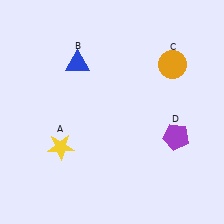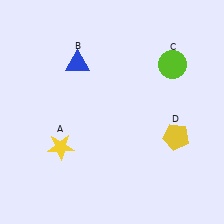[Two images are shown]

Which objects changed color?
C changed from orange to lime. D changed from purple to yellow.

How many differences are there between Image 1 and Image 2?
There are 2 differences between the two images.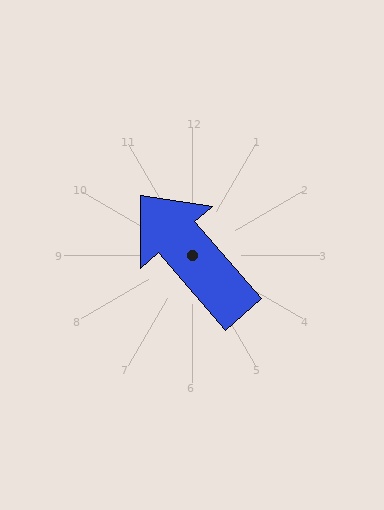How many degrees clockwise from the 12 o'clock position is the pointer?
Approximately 319 degrees.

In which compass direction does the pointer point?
Northwest.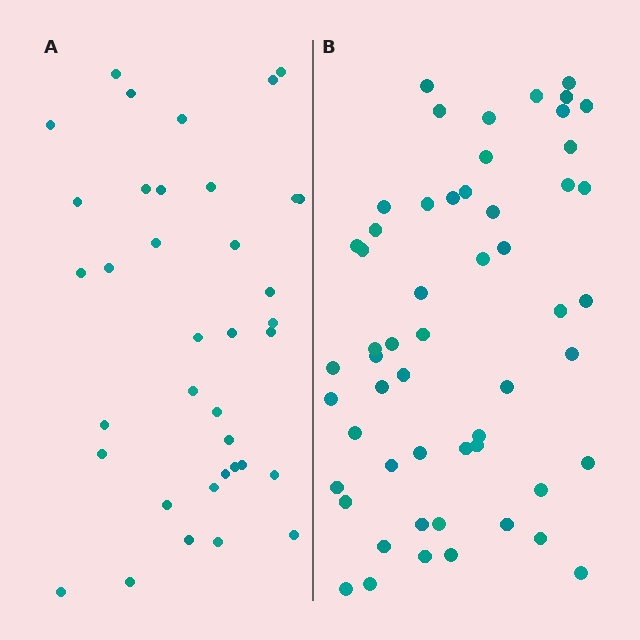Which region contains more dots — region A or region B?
Region B (the right region) has more dots.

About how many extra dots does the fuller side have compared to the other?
Region B has approximately 20 more dots than region A.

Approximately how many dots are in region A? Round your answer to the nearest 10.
About 40 dots. (The exact count is 37, which rounds to 40.)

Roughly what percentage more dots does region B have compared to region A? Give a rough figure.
About 50% more.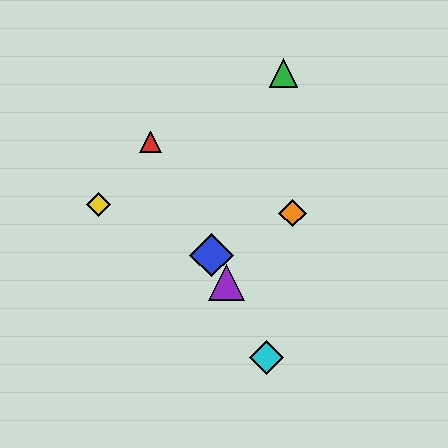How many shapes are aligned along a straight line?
4 shapes (the red triangle, the blue diamond, the purple triangle, the cyan diamond) are aligned along a straight line.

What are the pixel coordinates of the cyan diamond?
The cyan diamond is at (266, 357).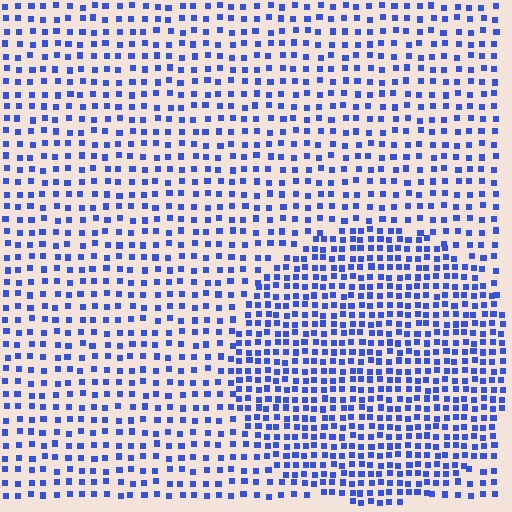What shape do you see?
I see a circle.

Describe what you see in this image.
The image contains small blue elements arranged at two different densities. A circle-shaped region is visible where the elements are more densely packed than the surrounding area.